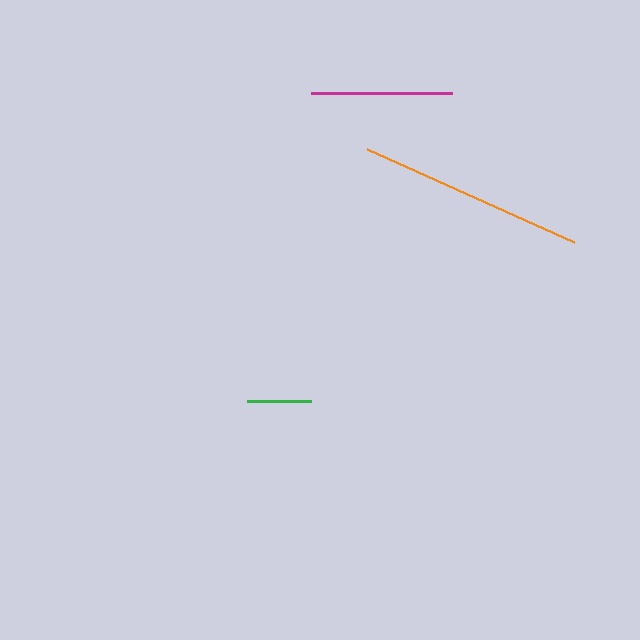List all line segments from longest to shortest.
From longest to shortest: orange, magenta, green.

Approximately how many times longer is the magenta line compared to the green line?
The magenta line is approximately 2.2 times the length of the green line.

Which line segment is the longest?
The orange line is the longest at approximately 227 pixels.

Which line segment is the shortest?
The green line is the shortest at approximately 63 pixels.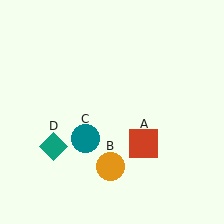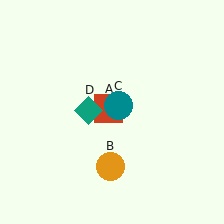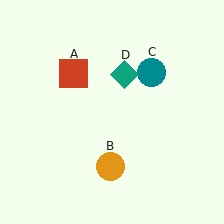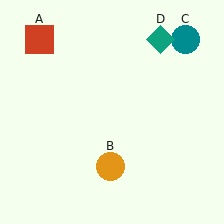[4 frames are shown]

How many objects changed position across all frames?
3 objects changed position: red square (object A), teal circle (object C), teal diamond (object D).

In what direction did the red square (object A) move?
The red square (object A) moved up and to the left.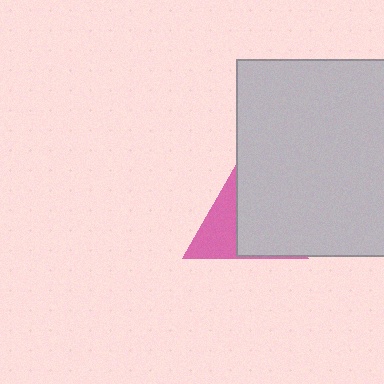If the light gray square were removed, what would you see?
You would see the complete pink triangle.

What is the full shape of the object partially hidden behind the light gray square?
The partially hidden object is a pink triangle.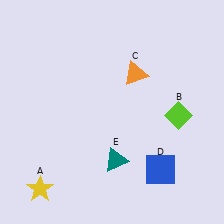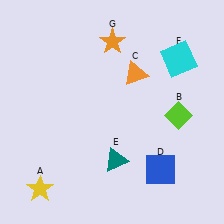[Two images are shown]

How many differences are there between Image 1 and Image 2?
There are 2 differences between the two images.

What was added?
A cyan square (F), an orange star (G) were added in Image 2.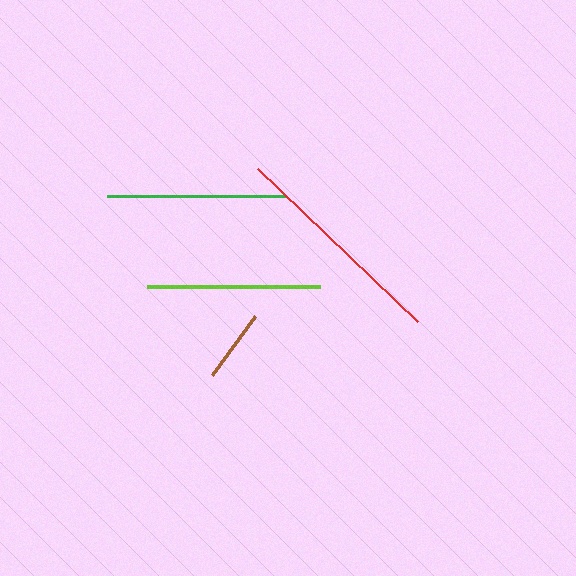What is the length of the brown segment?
The brown segment is approximately 73 pixels long.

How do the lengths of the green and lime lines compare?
The green and lime lines are approximately the same length.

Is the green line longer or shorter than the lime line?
The green line is longer than the lime line.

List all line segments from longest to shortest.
From longest to shortest: red, green, lime, brown.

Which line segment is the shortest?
The brown line is the shortest at approximately 73 pixels.